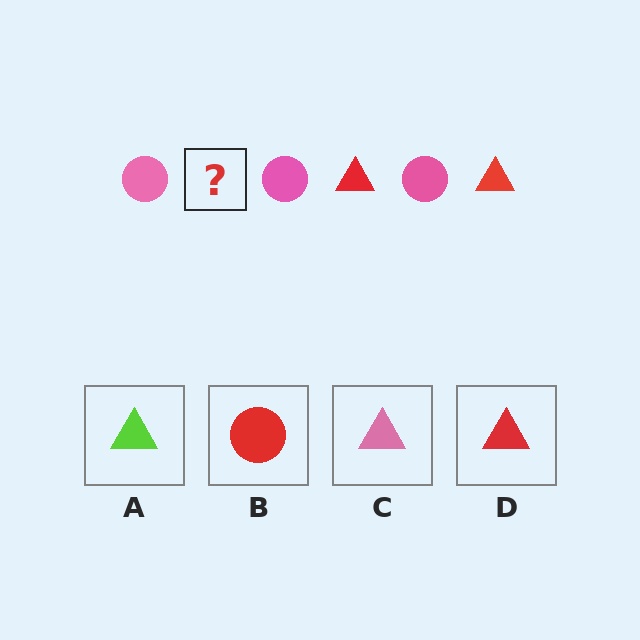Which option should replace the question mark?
Option D.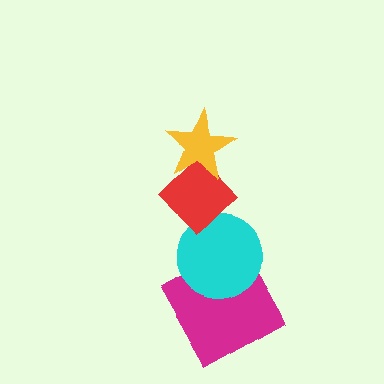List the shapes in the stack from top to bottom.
From top to bottom: the yellow star, the red diamond, the cyan circle, the magenta square.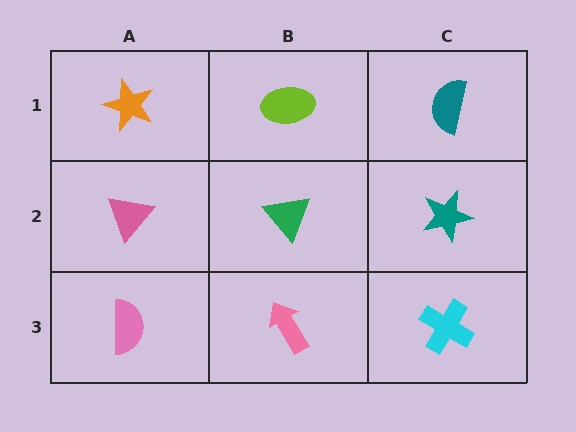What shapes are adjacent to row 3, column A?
A pink triangle (row 2, column A), a pink arrow (row 3, column B).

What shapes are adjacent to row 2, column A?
An orange star (row 1, column A), a pink semicircle (row 3, column A), a green triangle (row 2, column B).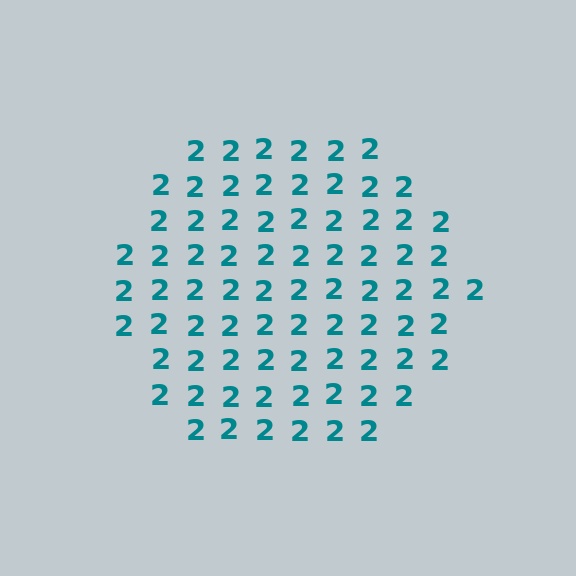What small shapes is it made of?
It is made of small digit 2's.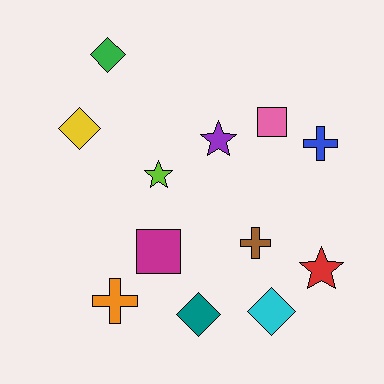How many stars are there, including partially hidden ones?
There are 3 stars.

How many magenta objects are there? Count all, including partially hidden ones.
There is 1 magenta object.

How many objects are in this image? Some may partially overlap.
There are 12 objects.